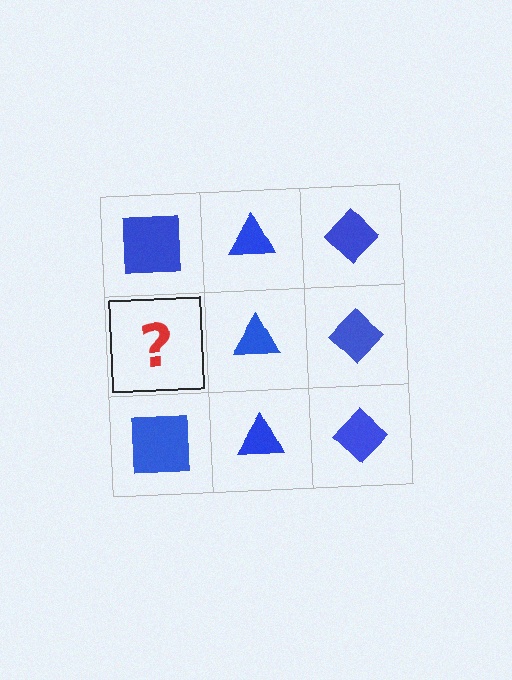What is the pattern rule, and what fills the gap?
The rule is that each column has a consistent shape. The gap should be filled with a blue square.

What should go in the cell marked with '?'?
The missing cell should contain a blue square.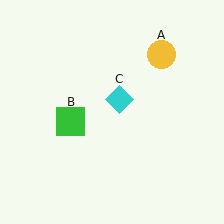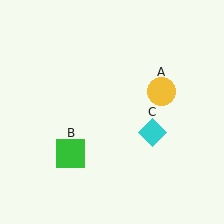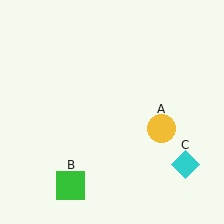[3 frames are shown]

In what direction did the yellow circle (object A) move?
The yellow circle (object A) moved down.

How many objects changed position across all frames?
3 objects changed position: yellow circle (object A), green square (object B), cyan diamond (object C).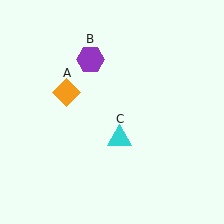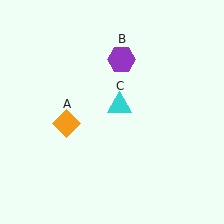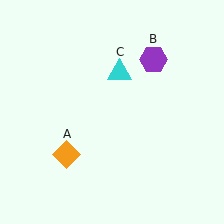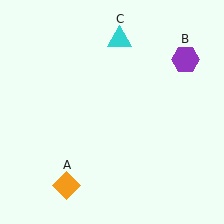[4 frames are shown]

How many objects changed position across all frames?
3 objects changed position: orange diamond (object A), purple hexagon (object B), cyan triangle (object C).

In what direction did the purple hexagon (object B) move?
The purple hexagon (object B) moved right.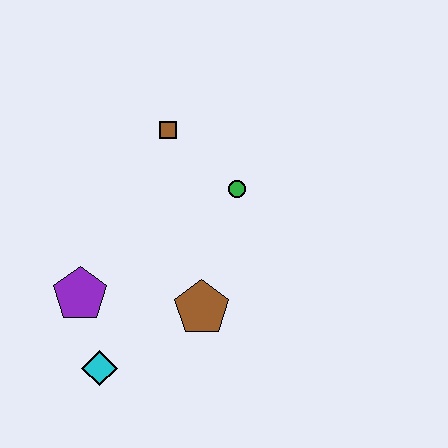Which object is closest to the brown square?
The green circle is closest to the brown square.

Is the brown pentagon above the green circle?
No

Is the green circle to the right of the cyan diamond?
Yes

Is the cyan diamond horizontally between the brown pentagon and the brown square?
No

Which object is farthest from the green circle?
The cyan diamond is farthest from the green circle.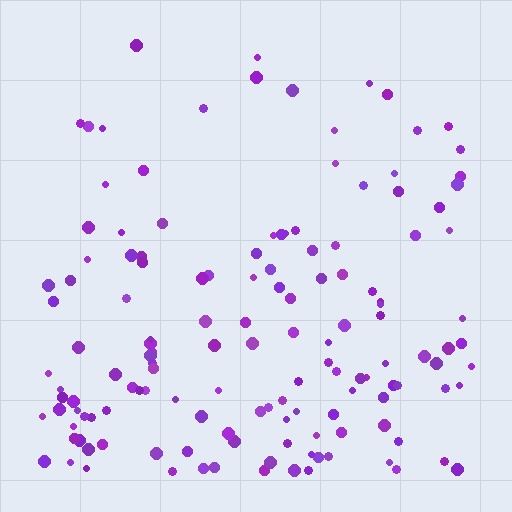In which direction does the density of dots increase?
From top to bottom, with the bottom side densest.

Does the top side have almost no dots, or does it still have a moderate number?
Still a moderate number, just noticeably fewer than the bottom.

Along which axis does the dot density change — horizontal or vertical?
Vertical.